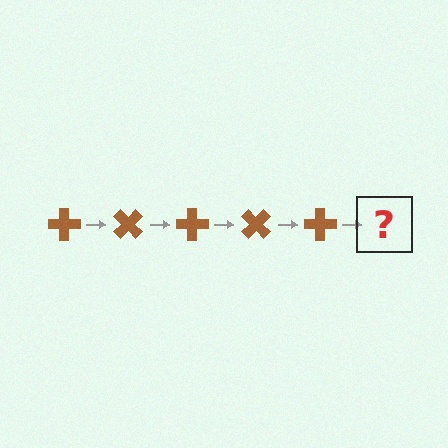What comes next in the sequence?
The next element should be a brown cross rotated 225 degrees.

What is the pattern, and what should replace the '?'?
The pattern is that the cross rotates 45 degrees each step. The '?' should be a brown cross rotated 225 degrees.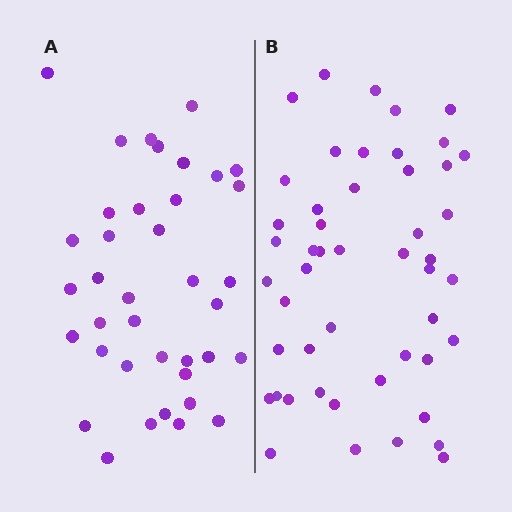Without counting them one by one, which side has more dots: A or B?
Region B (the right region) has more dots.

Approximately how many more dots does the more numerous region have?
Region B has roughly 12 or so more dots than region A.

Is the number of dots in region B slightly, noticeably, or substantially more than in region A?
Region B has noticeably more, but not dramatically so. The ratio is roughly 1.3 to 1.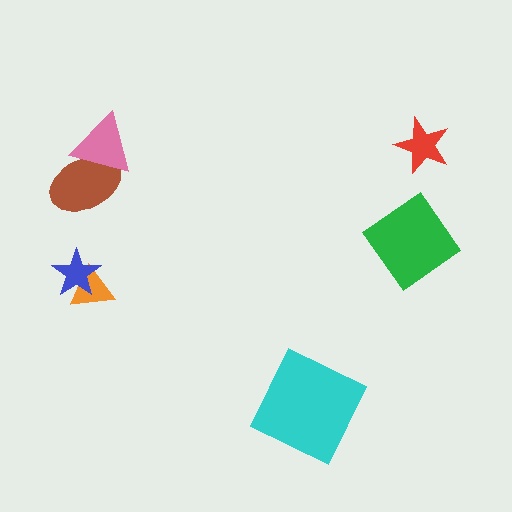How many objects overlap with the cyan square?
0 objects overlap with the cyan square.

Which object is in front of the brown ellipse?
The pink triangle is in front of the brown ellipse.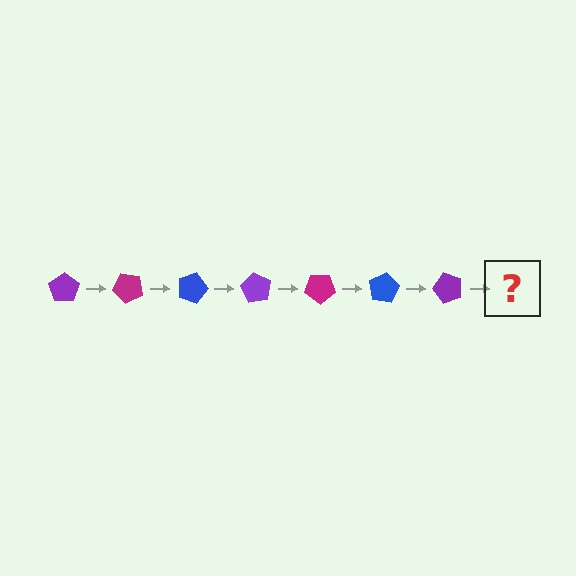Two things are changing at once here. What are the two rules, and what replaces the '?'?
The two rules are that it rotates 45 degrees each step and the color cycles through purple, magenta, and blue. The '?' should be a magenta pentagon, rotated 315 degrees from the start.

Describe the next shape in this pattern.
It should be a magenta pentagon, rotated 315 degrees from the start.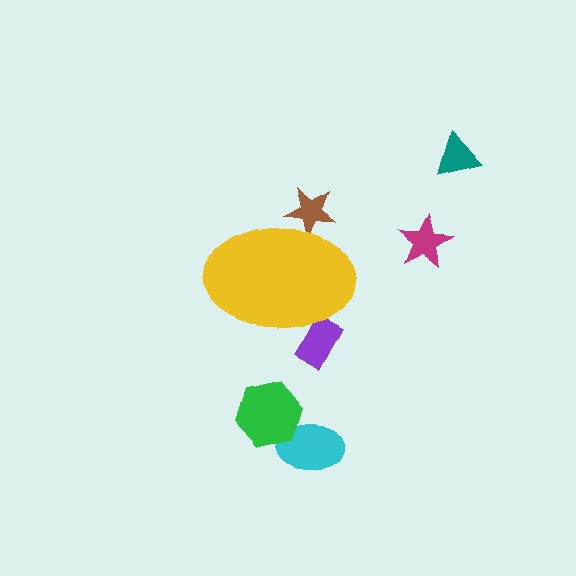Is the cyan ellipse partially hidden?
No, the cyan ellipse is fully visible.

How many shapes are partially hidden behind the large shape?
2 shapes are partially hidden.